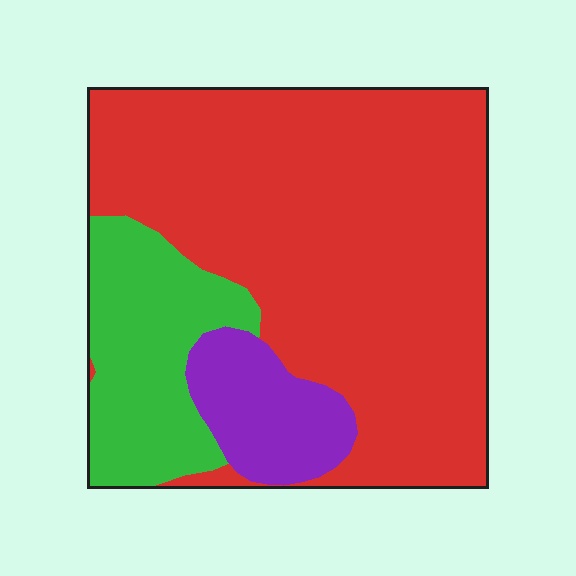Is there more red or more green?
Red.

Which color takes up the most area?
Red, at roughly 70%.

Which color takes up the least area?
Purple, at roughly 10%.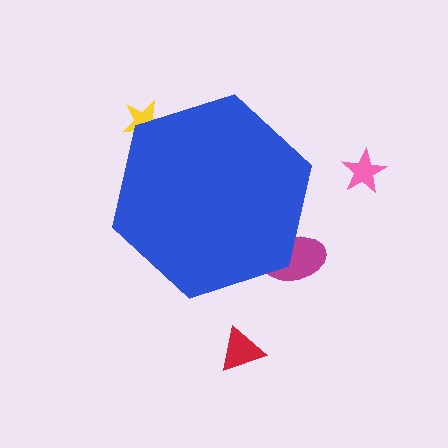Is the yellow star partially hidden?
Yes, the yellow star is partially hidden behind the blue hexagon.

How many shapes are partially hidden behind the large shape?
2 shapes are partially hidden.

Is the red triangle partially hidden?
No, the red triangle is fully visible.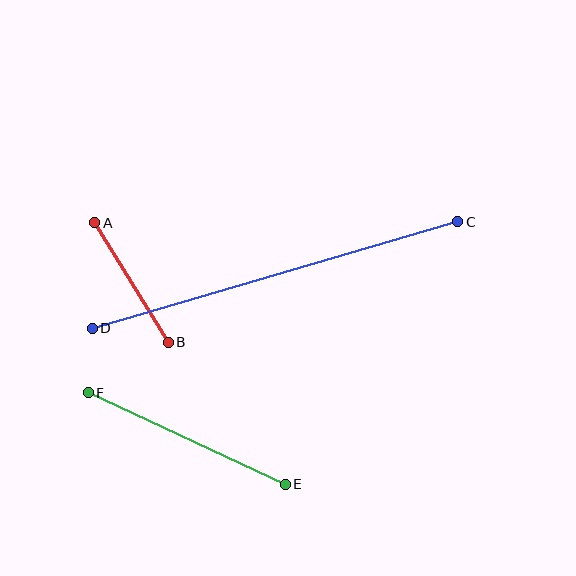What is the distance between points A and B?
The distance is approximately 140 pixels.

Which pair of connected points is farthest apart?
Points C and D are farthest apart.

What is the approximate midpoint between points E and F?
The midpoint is at approximately (187, 438) pixels.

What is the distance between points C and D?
The distance is approximately 381 pixels.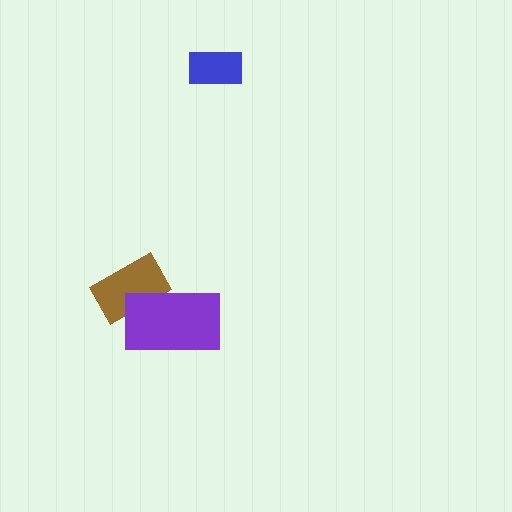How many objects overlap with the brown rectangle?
1 object overlaps with the brown rectangle.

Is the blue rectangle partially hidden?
No, no other shape covers it.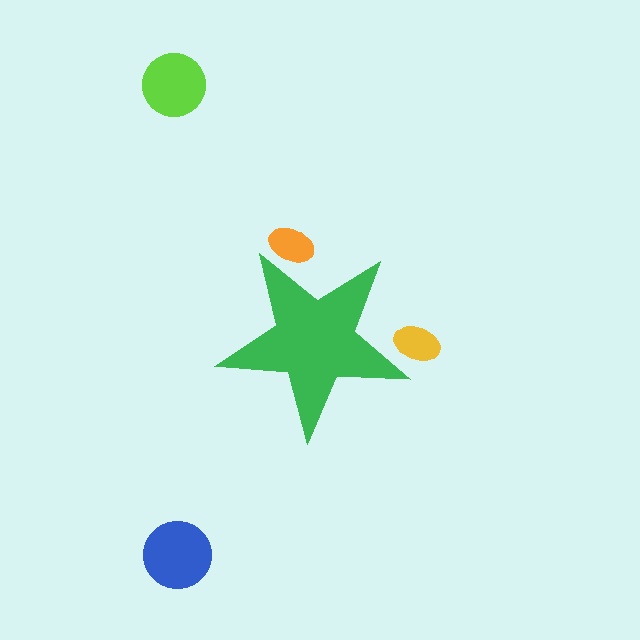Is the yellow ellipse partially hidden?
Yes, the yellow ellipse is partially hidden behind the green star.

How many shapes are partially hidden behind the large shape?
2 shapes are partially hidden.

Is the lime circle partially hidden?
No, the lime circle is fully visible.